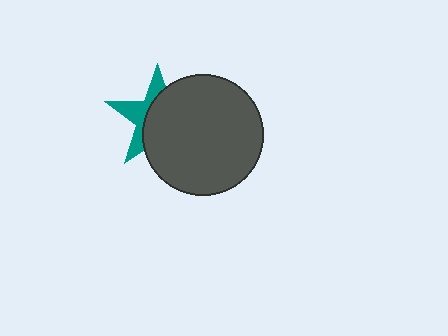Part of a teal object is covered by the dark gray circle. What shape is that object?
It is a star.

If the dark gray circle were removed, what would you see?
You would see the complete teal star.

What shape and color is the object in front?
The object in front is a dark gray circle.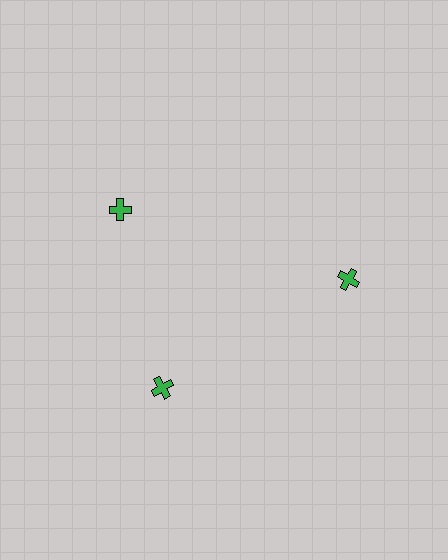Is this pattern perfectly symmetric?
No. The 3 green crosses are arranged in a ring, but one element near the 11 o'clock position is rotated out of alignment along the ring, breaking the 3-fold rotational symmetry.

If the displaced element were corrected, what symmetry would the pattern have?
It would have 3-fold rotational symmetry — the pattern would map onto itself every 120 degrees.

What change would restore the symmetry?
The symmetry would be restored by rotating it back into even spacing with its neighbors so that all 3 crosses sit at equal angles and equal distance from the center.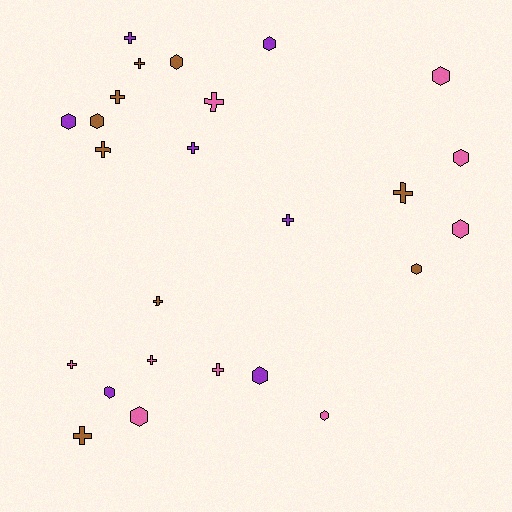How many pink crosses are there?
There are 4 pink crosses.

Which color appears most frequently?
Pink, with 9 objects.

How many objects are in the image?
There are 25 objects.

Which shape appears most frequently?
Cross, with 13 objects.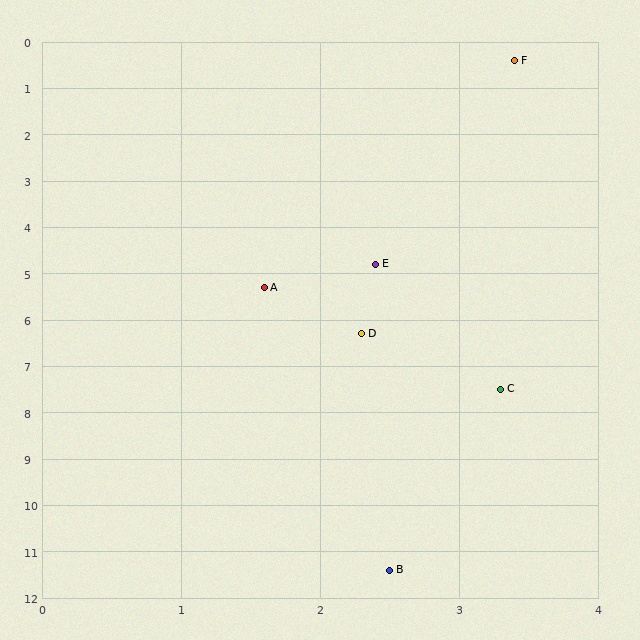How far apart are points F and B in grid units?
Points F and B are about 11.0 grid units apart.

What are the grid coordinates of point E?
Point E is at approximately (2.4, 4.8).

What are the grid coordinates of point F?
Point F is at approximately (3.4, 0.4).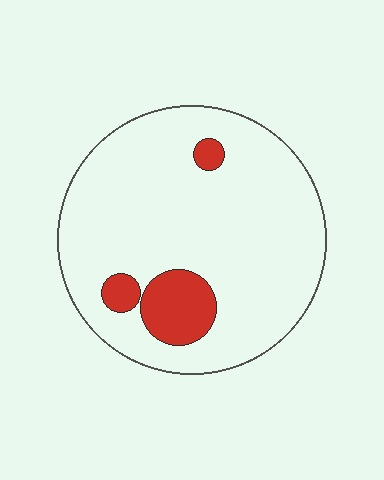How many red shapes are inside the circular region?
3.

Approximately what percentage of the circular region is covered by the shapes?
Approximately 10%.